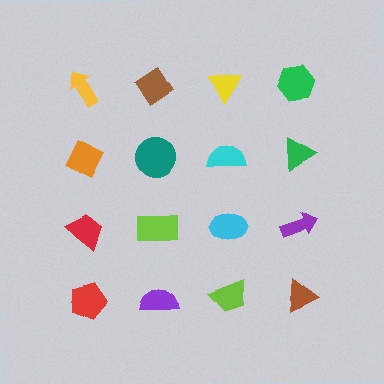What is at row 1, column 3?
A yellow triangle.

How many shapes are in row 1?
4 shapes.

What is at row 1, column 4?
A green hexagon.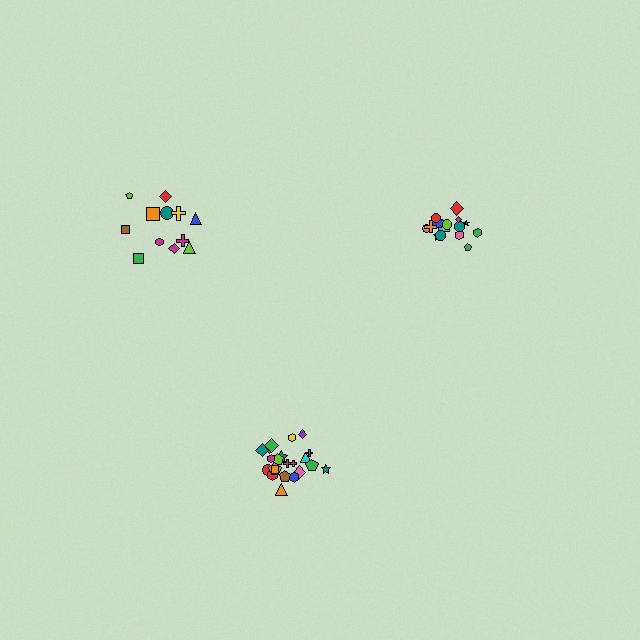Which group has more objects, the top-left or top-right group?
The top-right group.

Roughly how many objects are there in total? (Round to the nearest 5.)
Roughly 50 objects in total.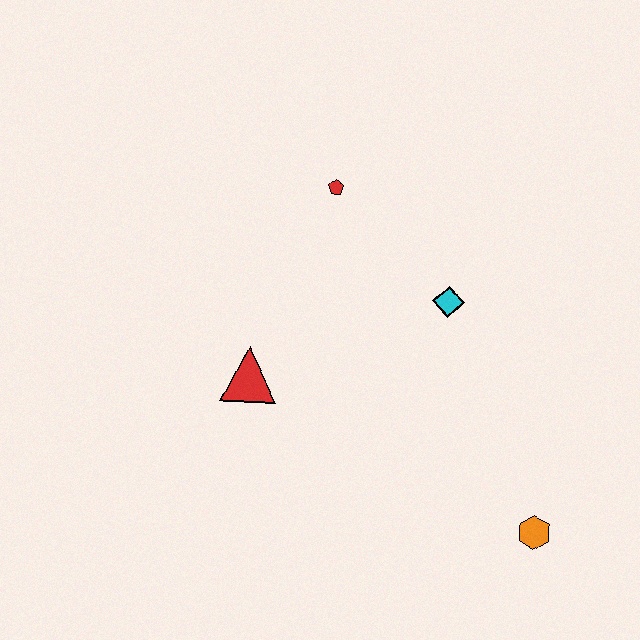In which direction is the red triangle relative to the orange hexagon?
The red triangle is to the left of the orange hexagon.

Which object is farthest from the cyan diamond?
The orange hexagon is farthest from the cyan diamond.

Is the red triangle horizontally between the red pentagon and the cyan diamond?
No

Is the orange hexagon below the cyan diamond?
Yes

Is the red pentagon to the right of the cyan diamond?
No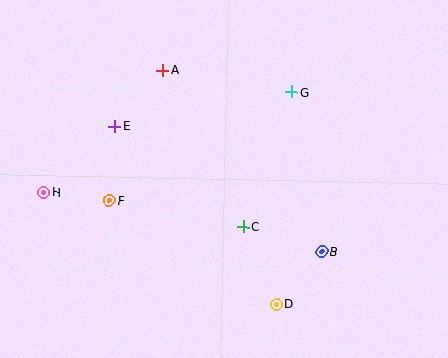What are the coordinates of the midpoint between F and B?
The midpoint between F and B is at (216, 226).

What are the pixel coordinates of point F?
Point F is at (109, 200).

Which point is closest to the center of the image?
Point C at (243, 227) is closest to the center.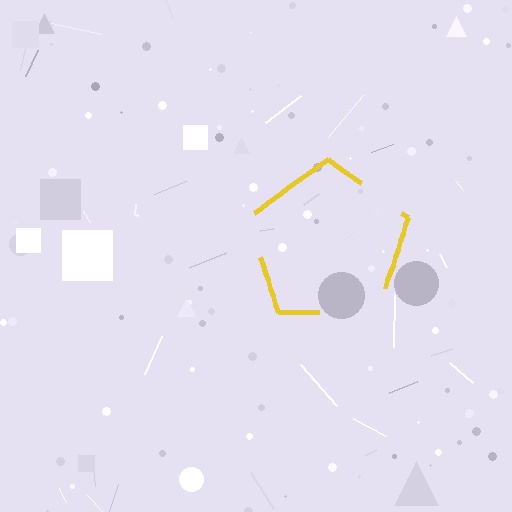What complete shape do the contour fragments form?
The contour fragments form a pentagon.